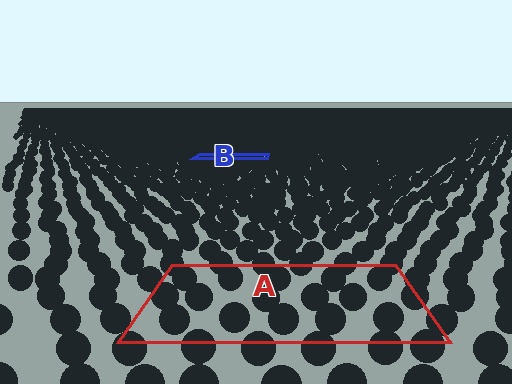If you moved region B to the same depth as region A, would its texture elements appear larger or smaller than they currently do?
They would appear larger. At a closer depth, the same texture elements are projected at a bigger on-screen size.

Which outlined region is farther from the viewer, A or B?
Region B is farther from the viewer — the texture elements inside it appear smaller and more densely packed.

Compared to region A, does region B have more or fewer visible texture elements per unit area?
Region B has more texture elements per unit area — they are packed more densely because it is farther away.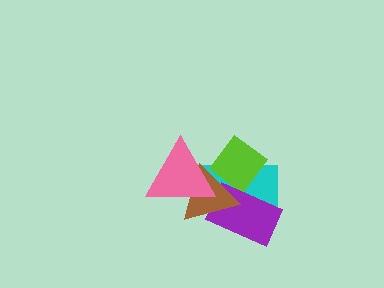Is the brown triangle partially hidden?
Yes, it is partially covered by another shape.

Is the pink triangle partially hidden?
No, no other shape covers it.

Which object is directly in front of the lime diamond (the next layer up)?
The purple rectangle is directly in front of the lime diamond.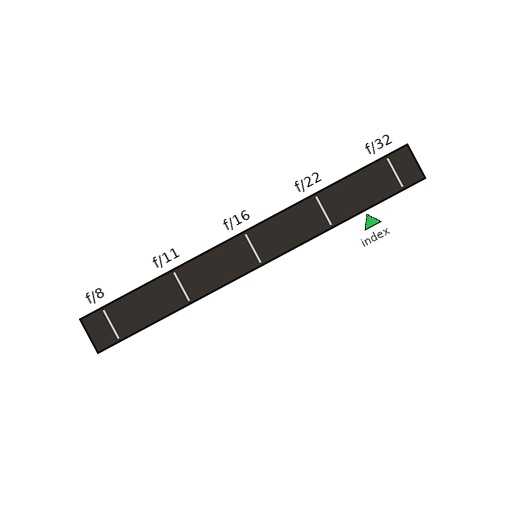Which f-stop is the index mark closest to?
The index mark is closest to f/22.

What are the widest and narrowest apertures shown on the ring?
The widest aperture shown is f/8 and the narrowest is f/32.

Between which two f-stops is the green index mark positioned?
The index mark is between f/22 and f/32.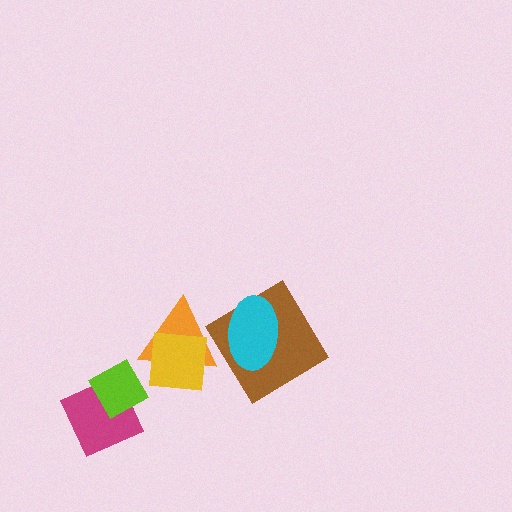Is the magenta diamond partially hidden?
Yes, it is partially covered by another shape.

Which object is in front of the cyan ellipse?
The orange triangle is in front of the cyan ellipse.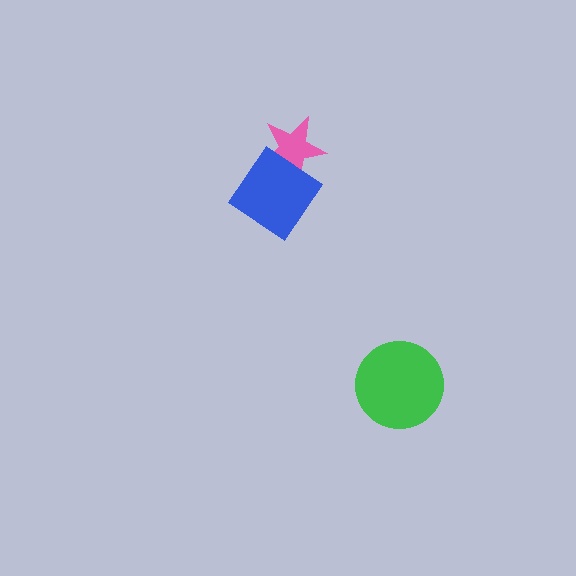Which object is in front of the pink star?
The blue diamond is in front of the pink star.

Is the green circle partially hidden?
No, no other shape covers it.